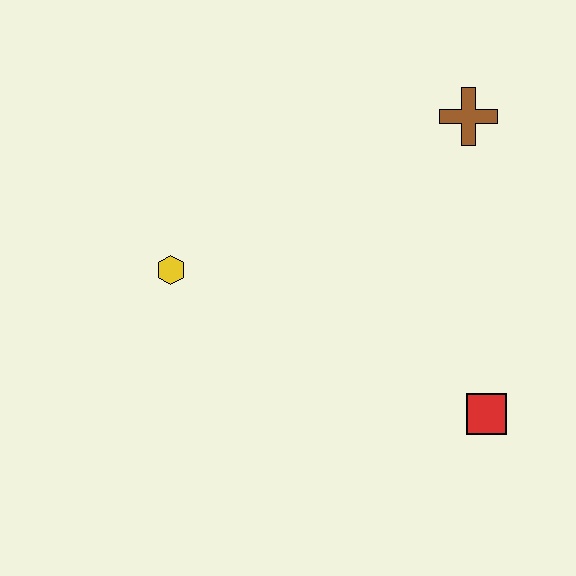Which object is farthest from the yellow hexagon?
The red square is farthest from the yellow hexagon.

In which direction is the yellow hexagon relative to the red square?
The yellow hexagon is to the left of the red square.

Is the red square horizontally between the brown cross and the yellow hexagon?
No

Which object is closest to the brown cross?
The red square is closest to the brown cross.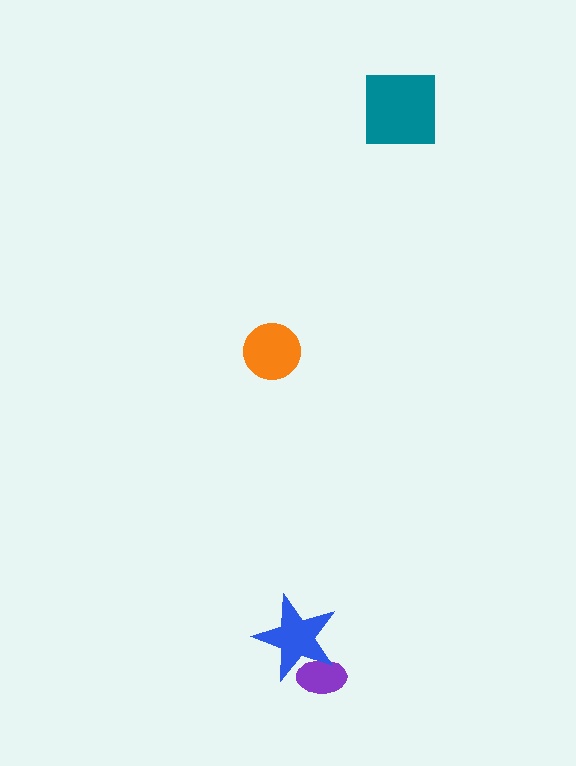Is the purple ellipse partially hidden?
Yes, it is partially covered by another shape.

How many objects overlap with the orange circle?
0 objects overlap with the orange circle.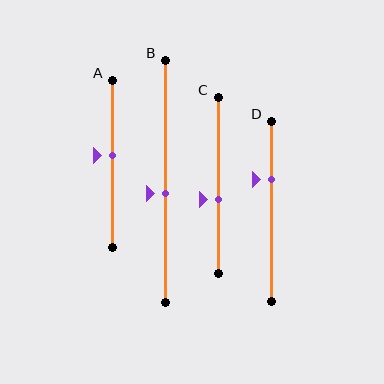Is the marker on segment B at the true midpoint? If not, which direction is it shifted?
No, the marker on segment B is shifted downward by about 5% of the segment length.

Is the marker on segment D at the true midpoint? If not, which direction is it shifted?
No, the marker on segment D is shifted upward by about 18% of the segment length.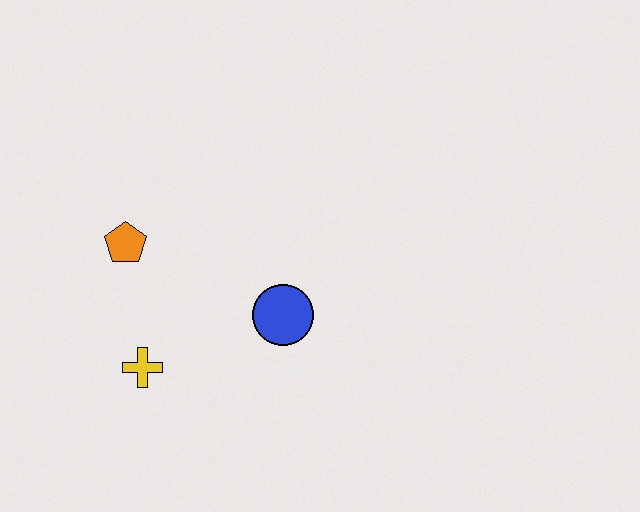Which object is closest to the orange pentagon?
The yellow cross is closest to the orange pentagon.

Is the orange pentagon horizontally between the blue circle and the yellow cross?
No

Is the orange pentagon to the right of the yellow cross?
No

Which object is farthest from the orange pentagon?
The blue circle is farthest from the orange pentagon.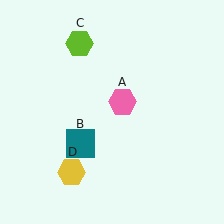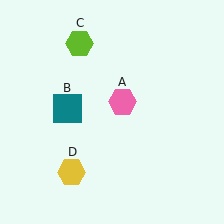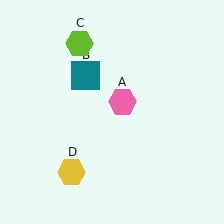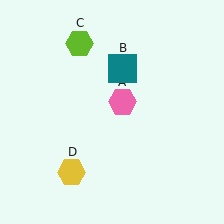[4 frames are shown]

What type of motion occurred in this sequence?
The teal square (object B) rotated clockwise around the center of the scene.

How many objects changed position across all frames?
1 object changed position: teal square (object B).